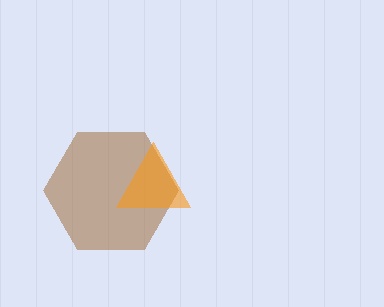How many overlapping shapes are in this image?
There are 2 overlapping shapes in the image.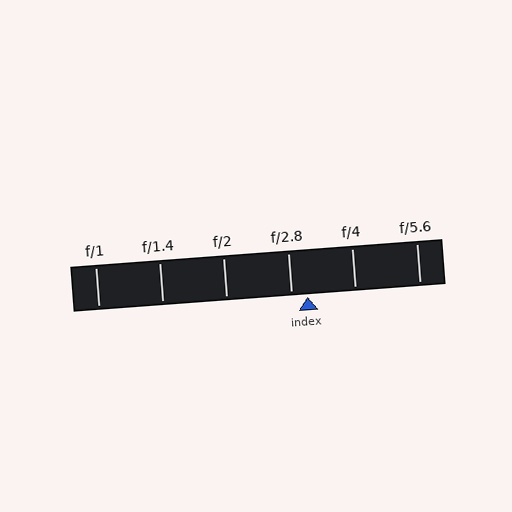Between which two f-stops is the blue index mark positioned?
The index mark is between f/2.8 and f/4.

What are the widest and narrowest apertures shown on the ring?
The widest aperture shown is f/1 and the narrowest is f/5.6.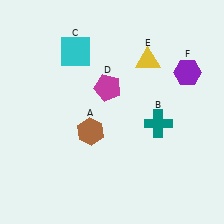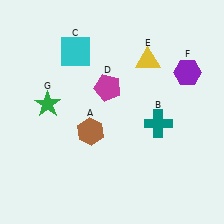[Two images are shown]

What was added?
A green star (G) was added in Image 2.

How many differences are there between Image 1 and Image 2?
There is 1 difference between the two images.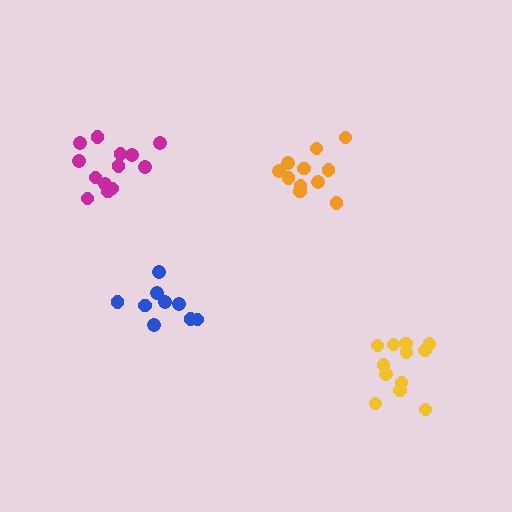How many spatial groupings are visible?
There are 4 spatial groupings.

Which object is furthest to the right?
The yellow cluster is rightmost.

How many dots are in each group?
Group 1: 9 dots, Group 2: 11 dots, Group 3: 13 dots, Group 4: 12 dots (45 total).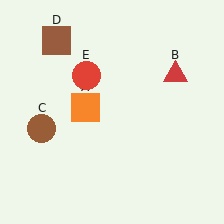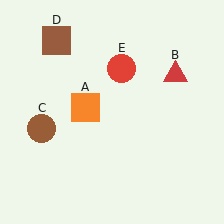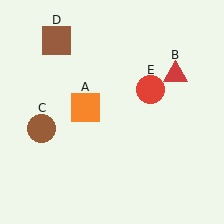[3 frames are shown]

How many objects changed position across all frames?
1 object changed position: red circle (object E).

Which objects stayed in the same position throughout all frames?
Orange square (object A) and red triangle (object B) and brown circle (object C) and brown square (object D) remained stationary.